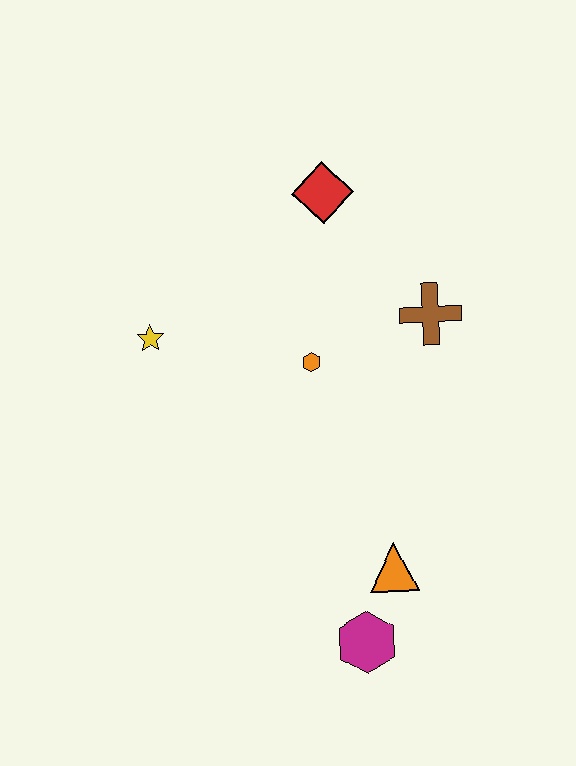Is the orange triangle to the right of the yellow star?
Yes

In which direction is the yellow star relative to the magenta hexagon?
The yellow star is above the magenta hexagon.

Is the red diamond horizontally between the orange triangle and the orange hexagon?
Yes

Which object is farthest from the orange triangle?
The red diamond is farthest from the orange triangle.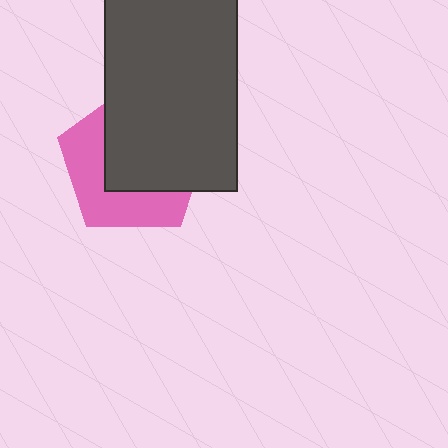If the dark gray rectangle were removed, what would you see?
You would see the complete pink pentagon.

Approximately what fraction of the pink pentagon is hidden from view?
Roughly 57% of the pink pentagon is hidden behind the dark gray rectangle.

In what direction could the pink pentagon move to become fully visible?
The pink pentagon could move toward the lower-left. That would shift it out from behind the dark gray rectangle entirely.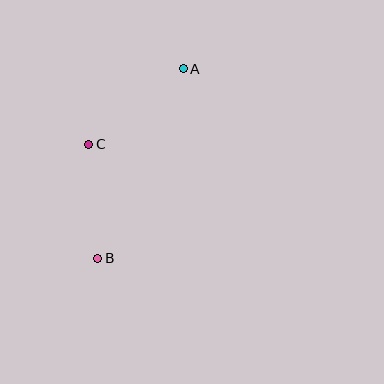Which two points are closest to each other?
Points B and C are closest to each other.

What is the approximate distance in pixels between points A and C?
The distance between A and C is approximately 121 pixels.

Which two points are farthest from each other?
Points A and B are farthest from each other.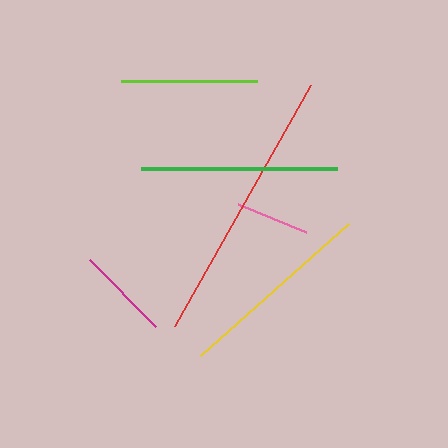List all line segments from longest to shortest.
From longest to shortest: red, yellow, green, lime, magenta, pink.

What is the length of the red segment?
The red segment is approximately 276 pixels long.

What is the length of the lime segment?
The lime segment is approximately 137 pixels long.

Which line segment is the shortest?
The pink line is the shortest at approximately 74 pixels.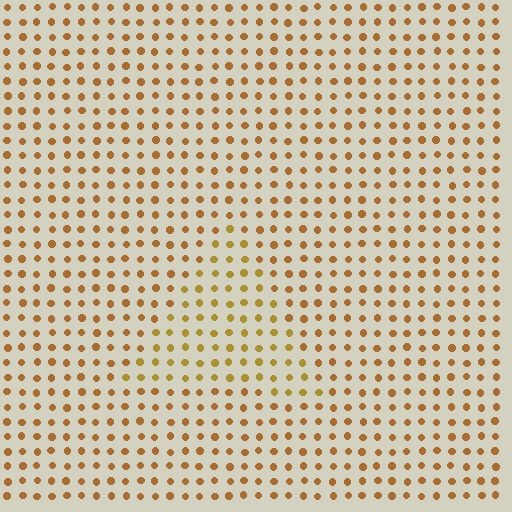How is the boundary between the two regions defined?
The boundary is defined purely by a slight shift in hue (about 19 degrees). Spacing, size, and orientation are identical on both sides.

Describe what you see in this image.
The image is filled with small brown elements in a uniform arrangement. A triangle-shaped region is visible where the elements are tinted to a slightly different hue, forming a subtle color boundary.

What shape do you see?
I see a triangle.